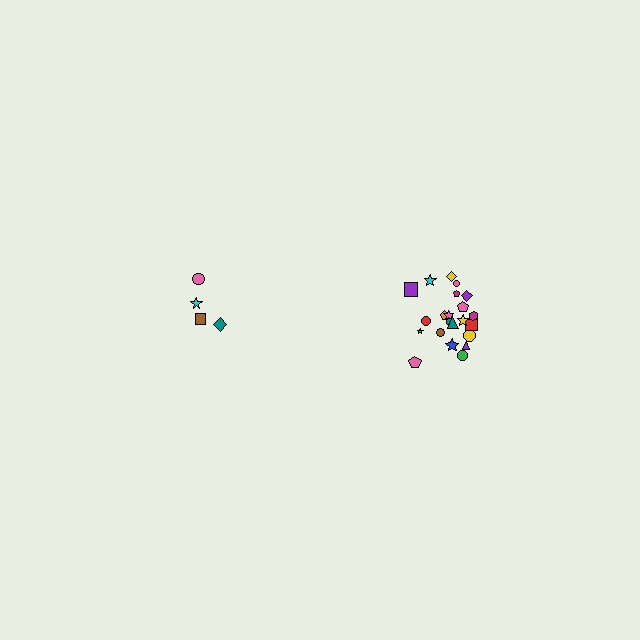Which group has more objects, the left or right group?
The right group.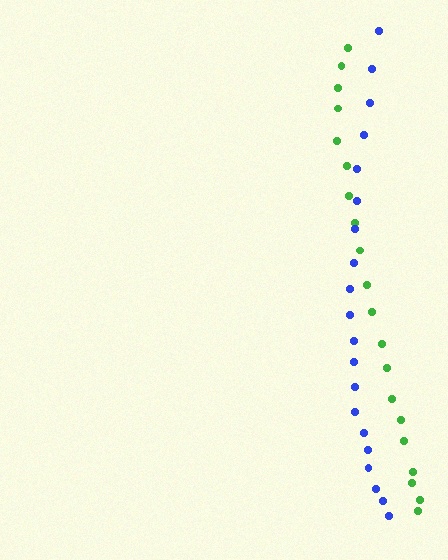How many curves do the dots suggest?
There are 2 distinct paths.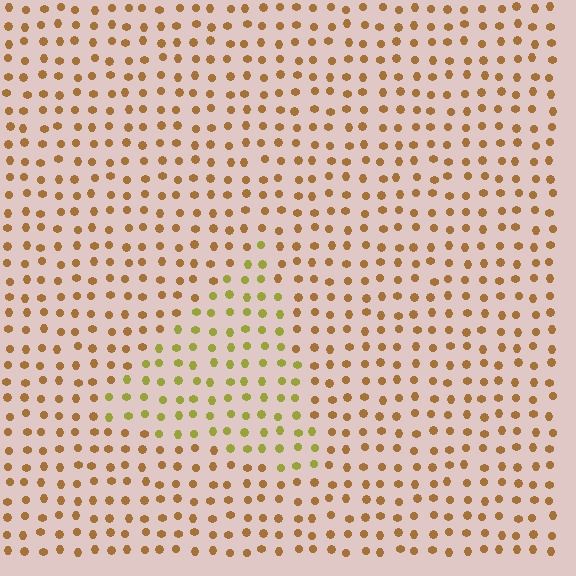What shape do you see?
I see a triangle.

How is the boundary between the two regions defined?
The boundary is defined purely by a slight shift in hue (about 36 degrees). Spacing, size, and orientation are identical on both sides.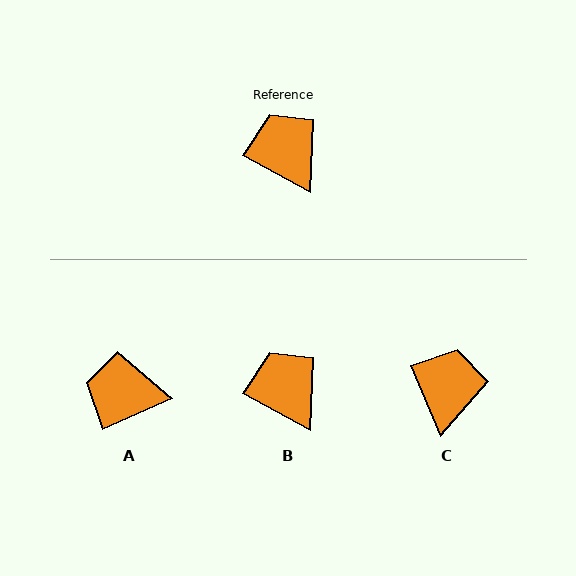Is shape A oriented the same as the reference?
No, it is off by about 52 degrees.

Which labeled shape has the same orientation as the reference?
B.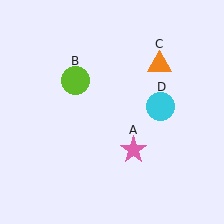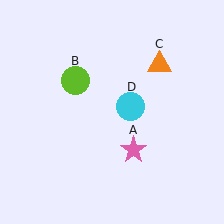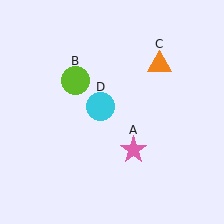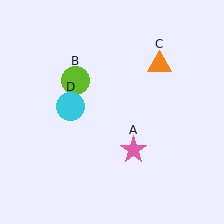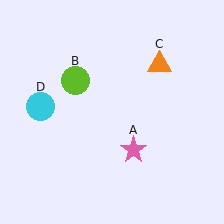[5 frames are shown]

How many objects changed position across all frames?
1 object changed position: cyan circle (object D).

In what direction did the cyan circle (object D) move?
The cyan circle (object D) moved left.